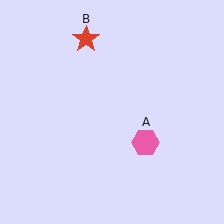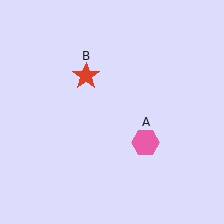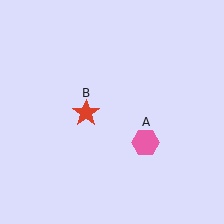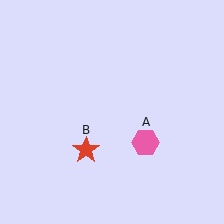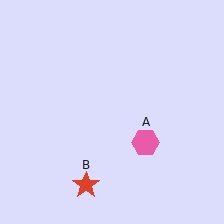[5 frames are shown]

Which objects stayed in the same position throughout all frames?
Pink hexagon (object A) remained stationary.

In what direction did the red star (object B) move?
The red star (object B) moved down.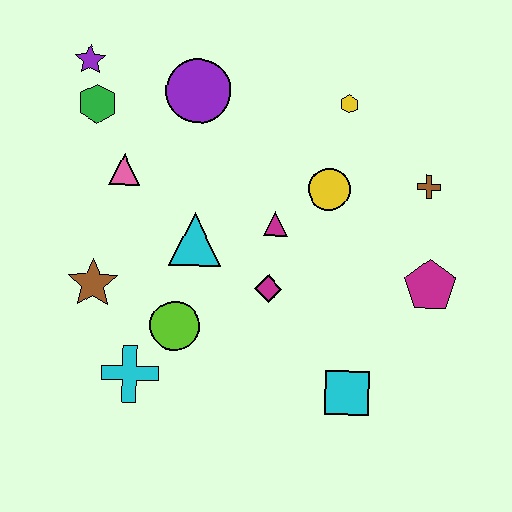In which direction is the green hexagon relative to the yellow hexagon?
The green hexagon is to the left of the yellow hexagon.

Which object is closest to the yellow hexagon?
The yellow circle is closest to the yellow hexagon.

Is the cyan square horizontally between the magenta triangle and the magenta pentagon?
Yes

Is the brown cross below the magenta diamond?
No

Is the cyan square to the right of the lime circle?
Yes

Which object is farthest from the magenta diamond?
The purple star is farthest from the magenta diamond.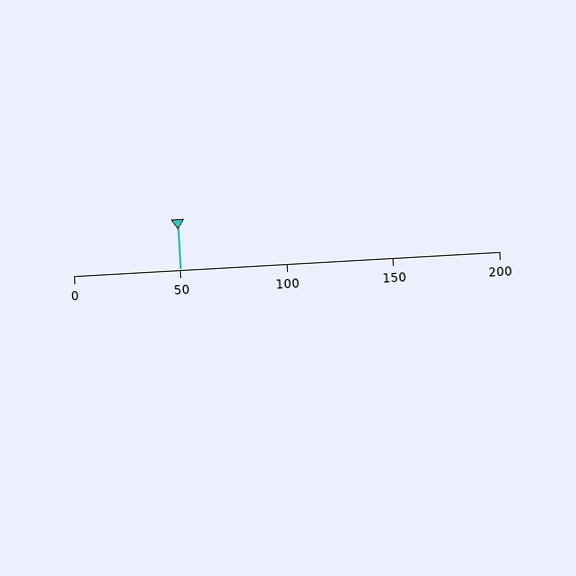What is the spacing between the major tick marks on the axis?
The major ticks are spaced 50 apart.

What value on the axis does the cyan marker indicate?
The marker indicates approximately 50.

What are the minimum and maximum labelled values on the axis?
The axis runs from 0 to 200.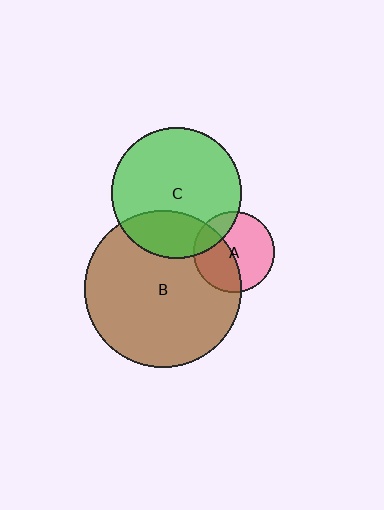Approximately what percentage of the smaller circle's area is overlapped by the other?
Approximately 25%.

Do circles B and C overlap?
Yes.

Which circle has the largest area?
Circle B (brown).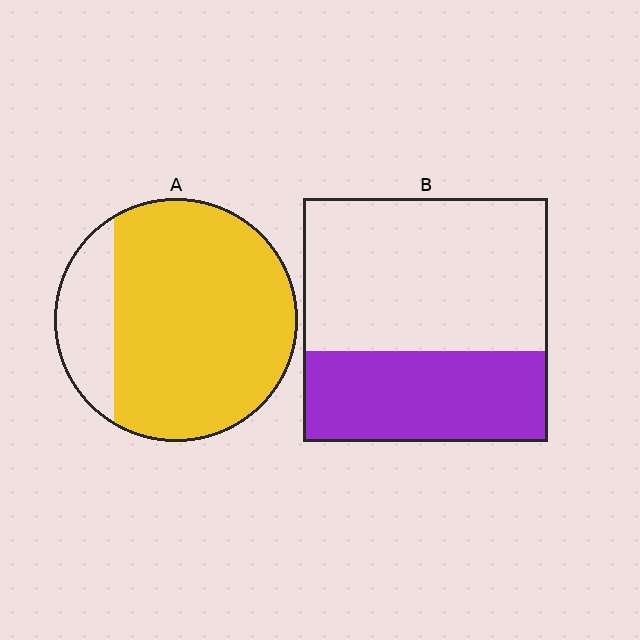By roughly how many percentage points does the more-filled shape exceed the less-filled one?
By roughly 45 percentage points (A over B).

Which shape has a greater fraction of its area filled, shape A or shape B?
Shape A.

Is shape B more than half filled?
No.